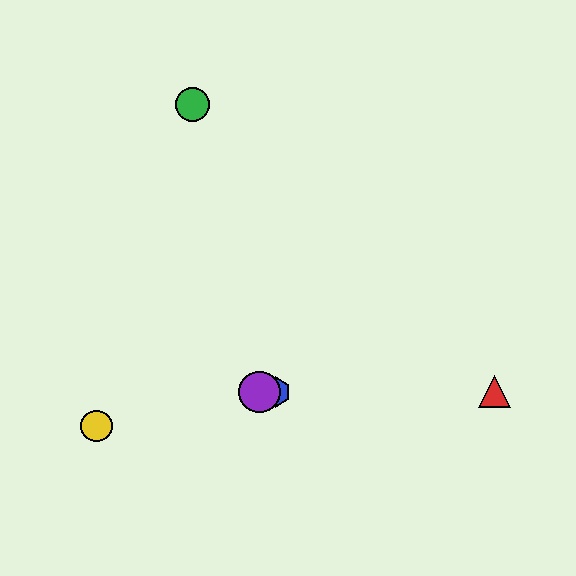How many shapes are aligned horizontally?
3 shapes (the red triangle, the blue hexagon, the purple circle) are aligned horizontally.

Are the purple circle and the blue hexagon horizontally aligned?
Yes, both are at y≈392.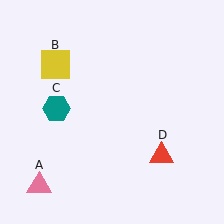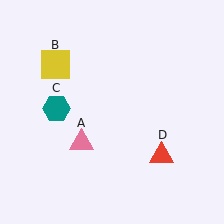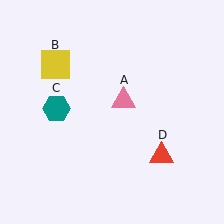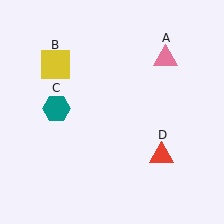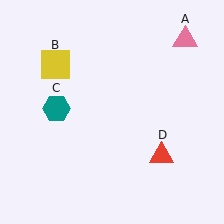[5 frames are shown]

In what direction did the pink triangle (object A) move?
The pink triangle (object A) moved up and to the right.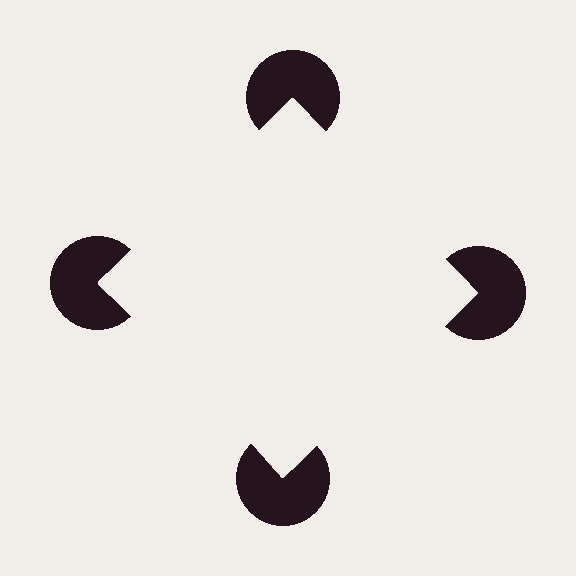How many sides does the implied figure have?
4 sides.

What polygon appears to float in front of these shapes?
An illusory square — its edges are inferred from the aligned wedge cuts in the pac-man discs, not physically drawn.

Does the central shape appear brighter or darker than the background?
It typically appears slightly brighter than the background, even though no actual brightness change is drawn.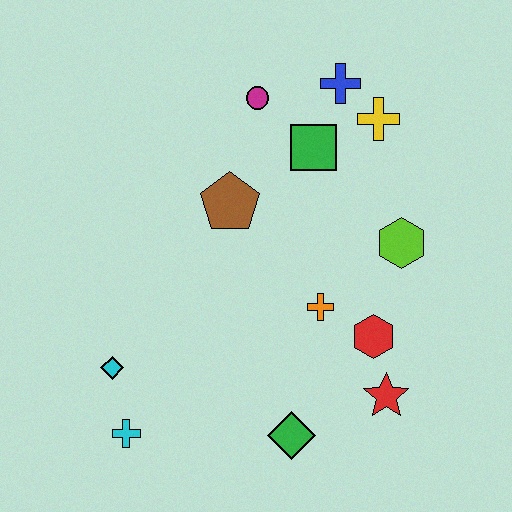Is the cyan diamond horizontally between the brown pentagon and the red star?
No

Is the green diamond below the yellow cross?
Yes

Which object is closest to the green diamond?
The red star is closest to the green diamond.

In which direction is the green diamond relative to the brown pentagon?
The green diamond is below the brown pentagon.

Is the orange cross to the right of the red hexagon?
No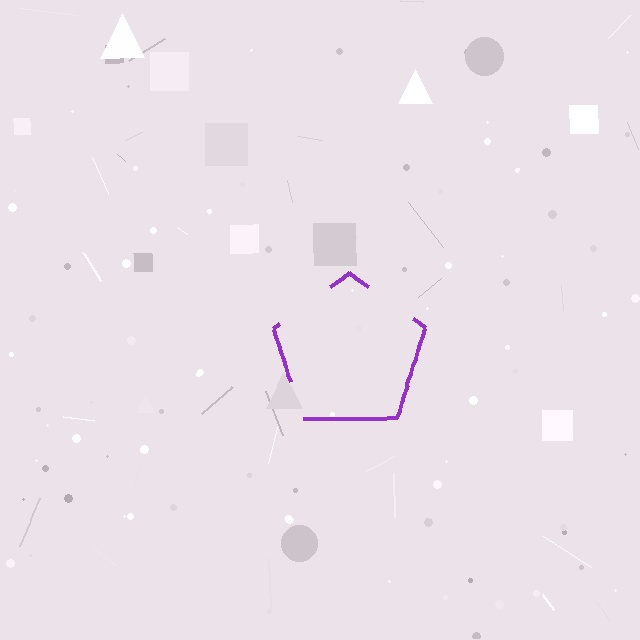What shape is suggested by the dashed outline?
The dashed outline suggests a pentagon.